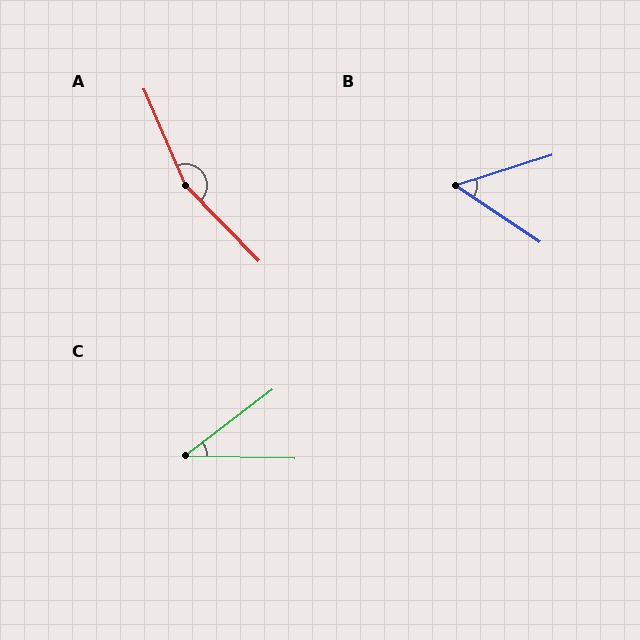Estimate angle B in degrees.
Approximately 51 degrees.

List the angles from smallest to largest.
C (38°), B (51°), A (159°).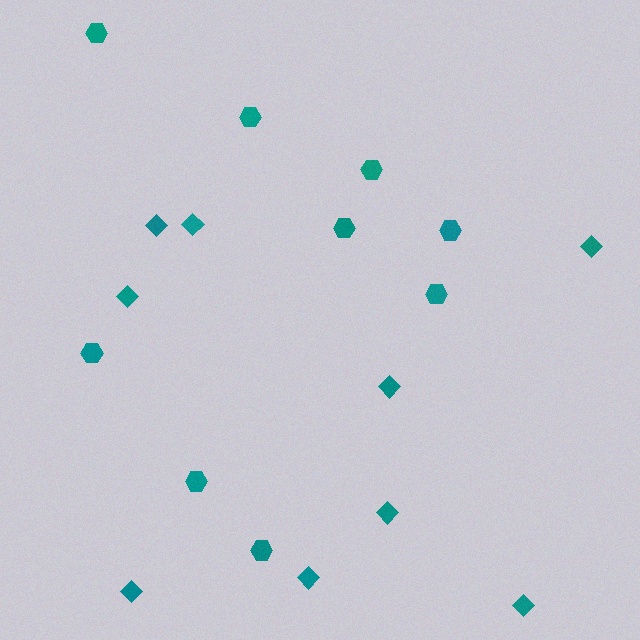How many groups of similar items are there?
There are 2 groups: one group of hexagons (9) and one group of diamonds (9).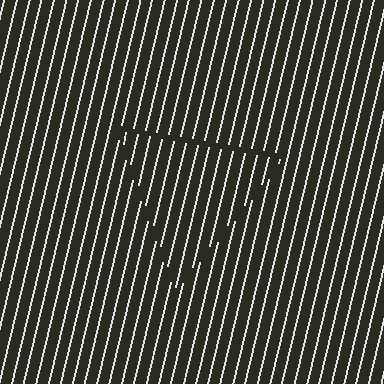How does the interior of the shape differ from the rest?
The interior of the shape contains the same grating, shifted by half a period — the contour is defined by the phase discontinuity where line-ends from the inner and outer gratings abut.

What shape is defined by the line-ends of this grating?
An illusory triangle. The interior of the shape contains the same grating, shifted by half a period — the contour is defined by the phase discontinuity where line-ends from the inner and outer gratings abut.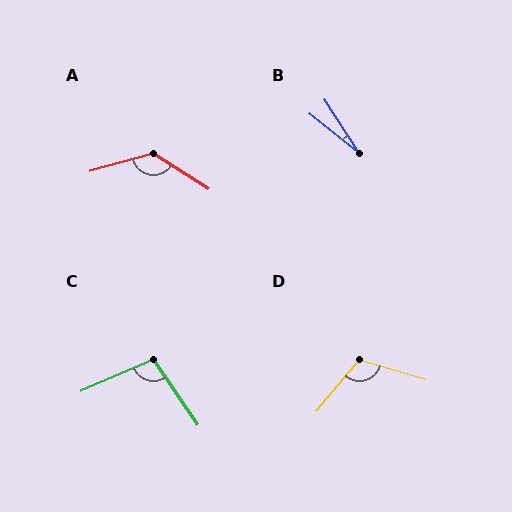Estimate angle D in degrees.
Approximately 114 degrees.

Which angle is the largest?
A, at approximately 132 degrees.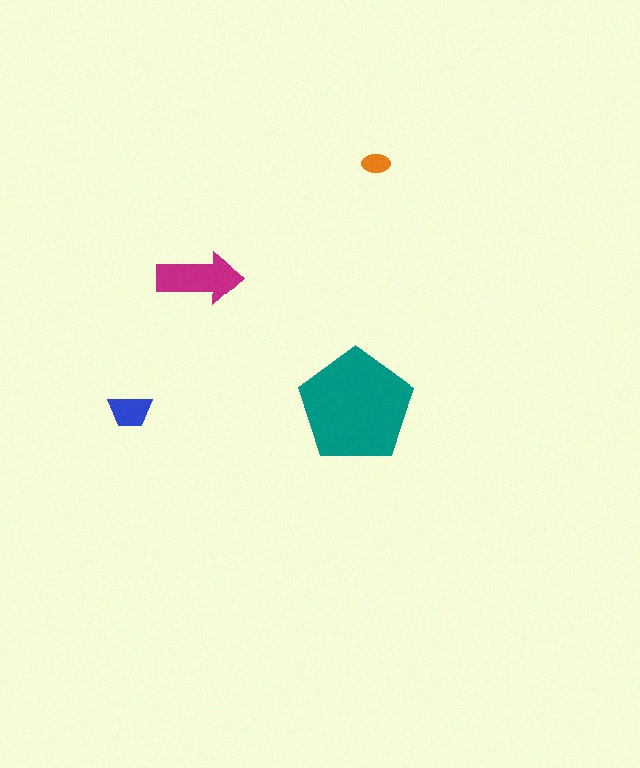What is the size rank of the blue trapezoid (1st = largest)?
3rd.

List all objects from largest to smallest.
The teal pentagon, the magenta arrow, the blue trapezoid, the orange ellipse.